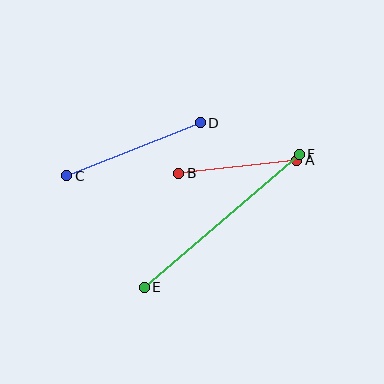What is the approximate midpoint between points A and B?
The midpoint is at approximately (238, 167) pixels.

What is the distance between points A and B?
The distance is approximately 119 pixels.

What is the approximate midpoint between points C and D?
The midpoint is at approximately (134, 149) pixels.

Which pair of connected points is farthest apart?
Points E and F are farthest apart.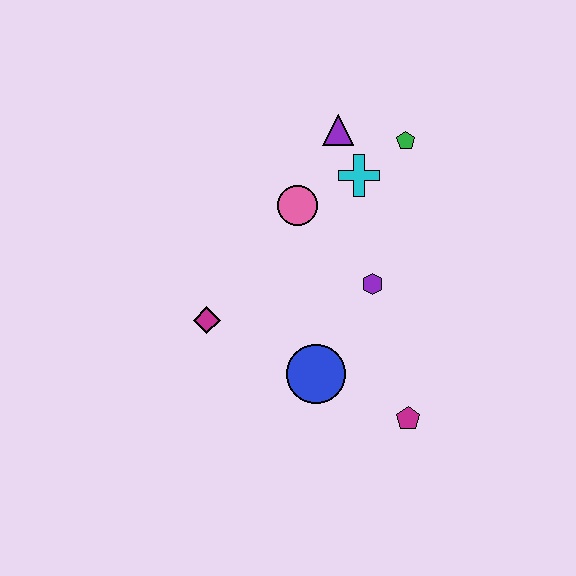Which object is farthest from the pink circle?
The magenta pentagon is farthest from the pink circle.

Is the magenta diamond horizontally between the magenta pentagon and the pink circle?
No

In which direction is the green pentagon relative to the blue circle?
The green pentagon is above the blue circle.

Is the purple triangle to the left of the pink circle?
No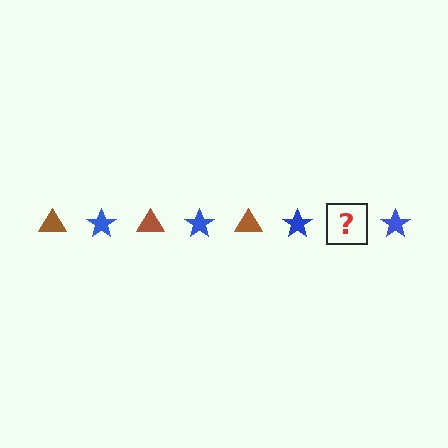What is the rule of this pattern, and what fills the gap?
The rule is that the pattern alternates between brown triangle and blue star. The gap should be filled with a brown triangle.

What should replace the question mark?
The question mark should be replaced with a brown triangle.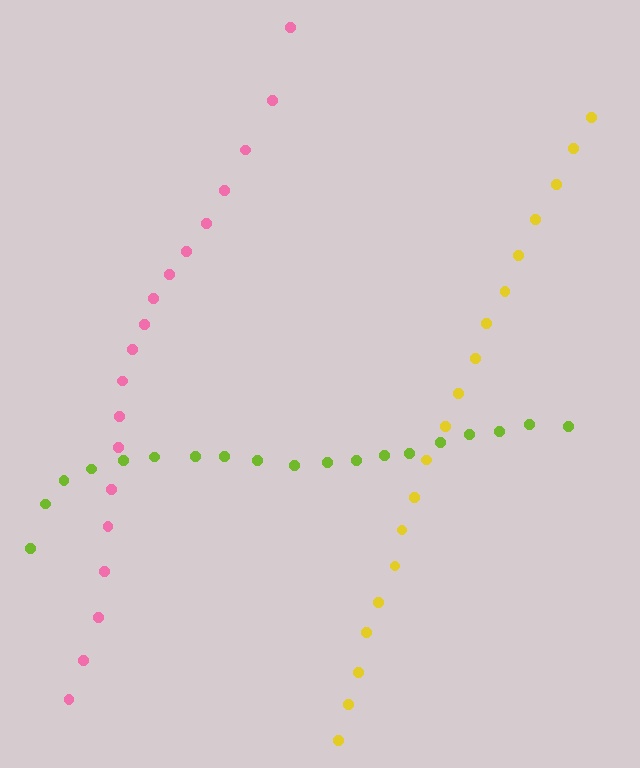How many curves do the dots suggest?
There are 3 distinct paths.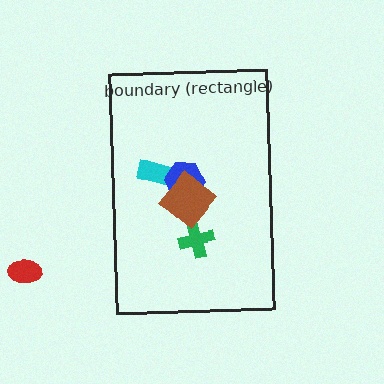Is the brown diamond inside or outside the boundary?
Inside.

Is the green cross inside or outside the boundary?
Inside.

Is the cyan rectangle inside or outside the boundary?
Inside.